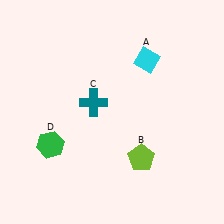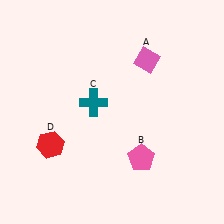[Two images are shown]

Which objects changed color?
A changed from cyan to pink. B changed from lime to pink. D changed from green to red.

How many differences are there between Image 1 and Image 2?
There are 3 differences between the two images.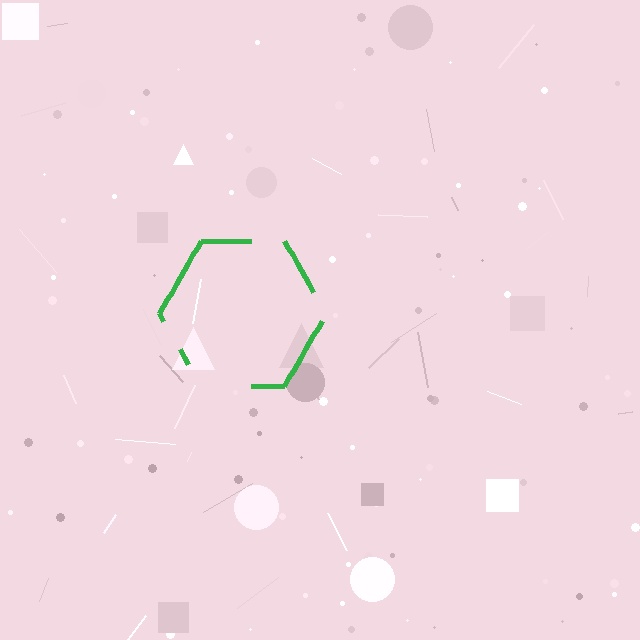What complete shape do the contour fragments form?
The contour fragments form a hexagon.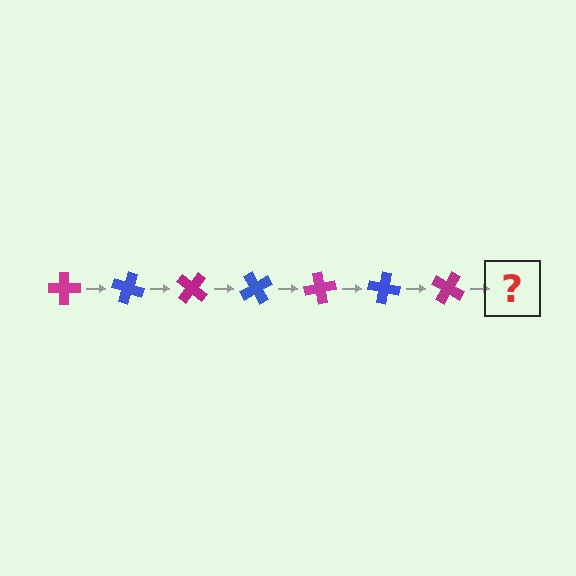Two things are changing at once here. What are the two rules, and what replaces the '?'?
The two rules are that it rotates 20 degrees each step and the color cycles through magenta and blue. The '?' should be a blue cross, rotated 140 degrees from the start.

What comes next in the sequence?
The next element should be a blue cross, rotated 140 degrees from the start.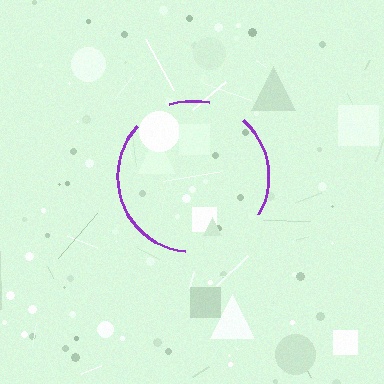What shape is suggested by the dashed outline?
The dashed outline suggests a circle.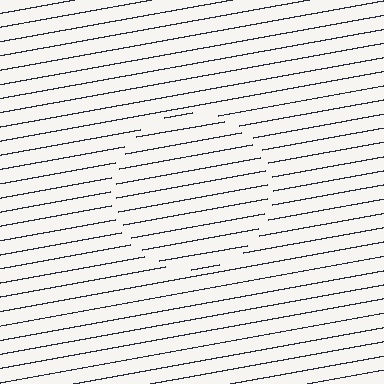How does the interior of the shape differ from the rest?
The interior of the shape contains the same grating, shifted by half a period — the contour is defined by the phase discontinuity where line-ends from the inner and outer gratings abut.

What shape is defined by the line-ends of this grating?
An illusory circle. The interior of the shape contains the same grating, shifted by half a period — the contour is defined by the phase discontinuity where line-ends from the inner and outer gratings abut.